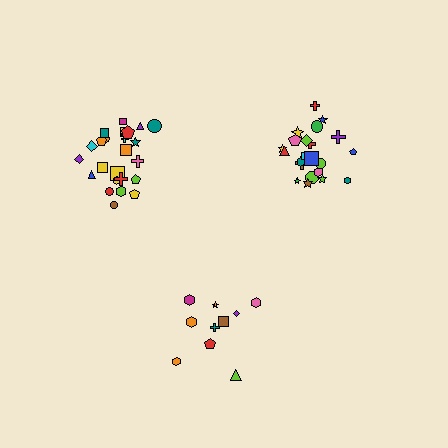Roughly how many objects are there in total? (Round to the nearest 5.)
Roughly 55 objects in total.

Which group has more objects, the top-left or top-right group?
The top-left group.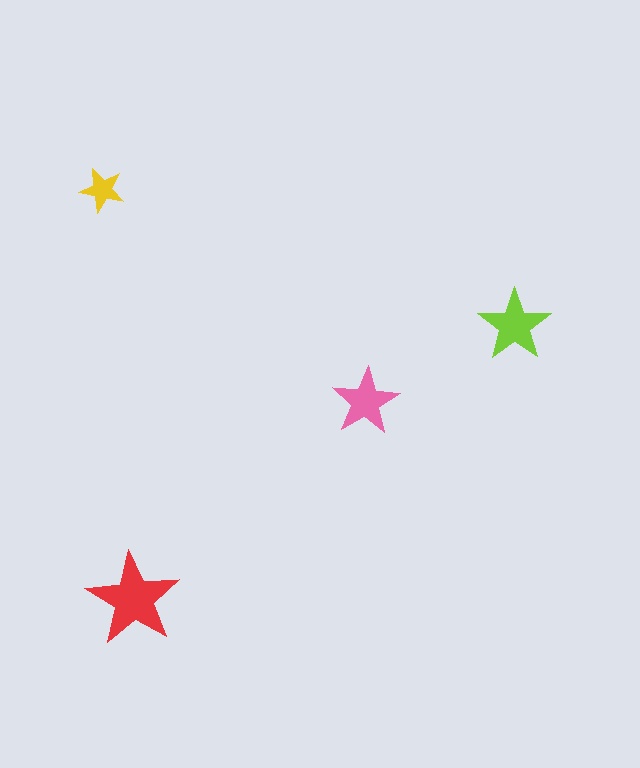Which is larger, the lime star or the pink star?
The lime one.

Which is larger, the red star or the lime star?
The red one.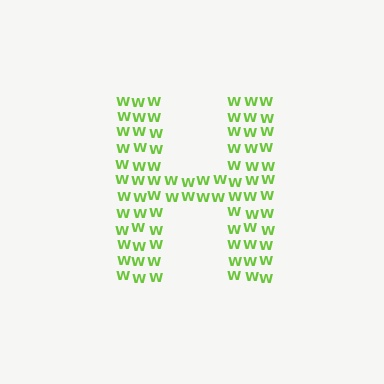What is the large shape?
The large shape is the letter H.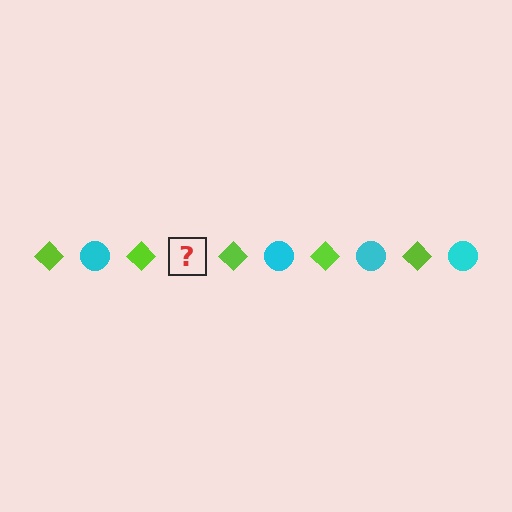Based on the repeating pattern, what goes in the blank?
The blank should be a cyan circle.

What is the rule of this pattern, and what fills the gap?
The rule is that the pattern alternates between lime diamond and cyan circle. The gap should be filled with a cyan circle.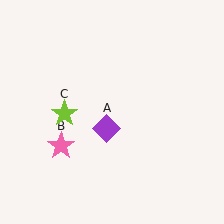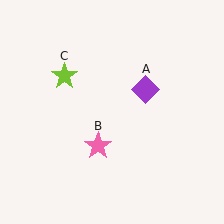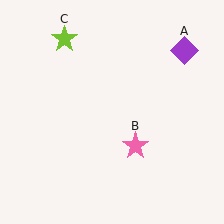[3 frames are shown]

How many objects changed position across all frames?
3 objects changed position: purple diamond (object A), pink star (object B), lime star (object C).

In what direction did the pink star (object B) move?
The pink star (object B) moved right.